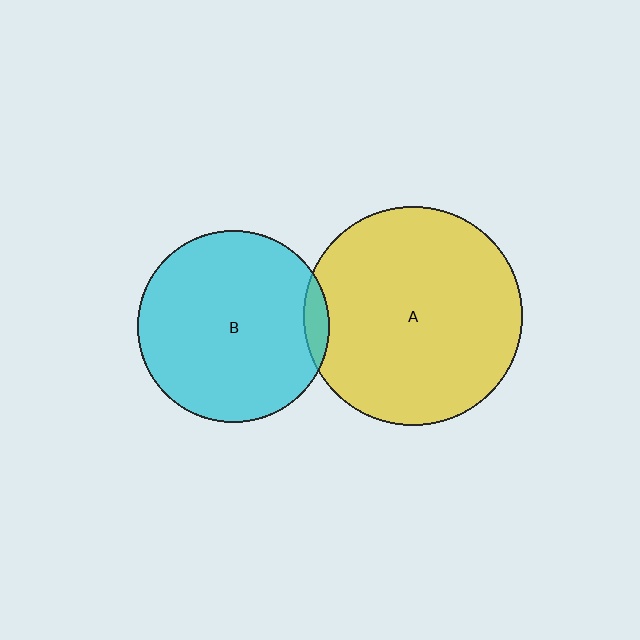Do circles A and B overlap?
Yes.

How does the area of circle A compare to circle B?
Approximately 1.3 times.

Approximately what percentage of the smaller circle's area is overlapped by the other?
Approximately 5%.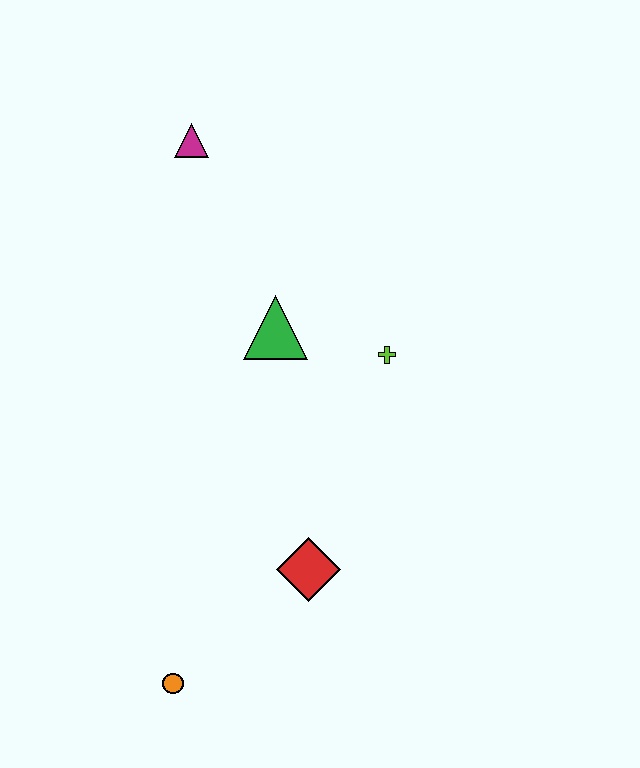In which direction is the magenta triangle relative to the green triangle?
The magenta triangle is above the green triangle.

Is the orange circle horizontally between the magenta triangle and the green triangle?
No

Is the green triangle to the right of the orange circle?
Yes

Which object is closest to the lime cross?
The green triangle is closest to the lime cross.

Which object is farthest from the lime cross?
The orange circle is farthest from the lime cross.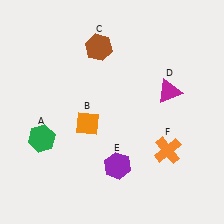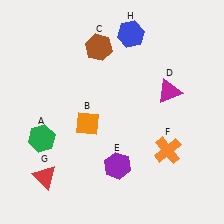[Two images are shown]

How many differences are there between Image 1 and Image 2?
There are 2 differences between the two images.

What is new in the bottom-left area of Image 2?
A red triangle (G) was added in the bottom-left area of Image 2.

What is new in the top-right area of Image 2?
A blue hexagon (H) was added in the top-right area of Image 2.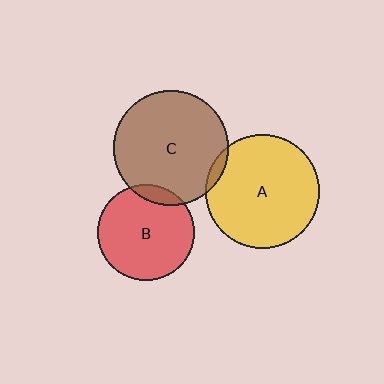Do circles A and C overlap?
Yes.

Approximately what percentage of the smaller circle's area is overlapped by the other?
Approximately 5%.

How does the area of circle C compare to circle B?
Approximately 1.4 times.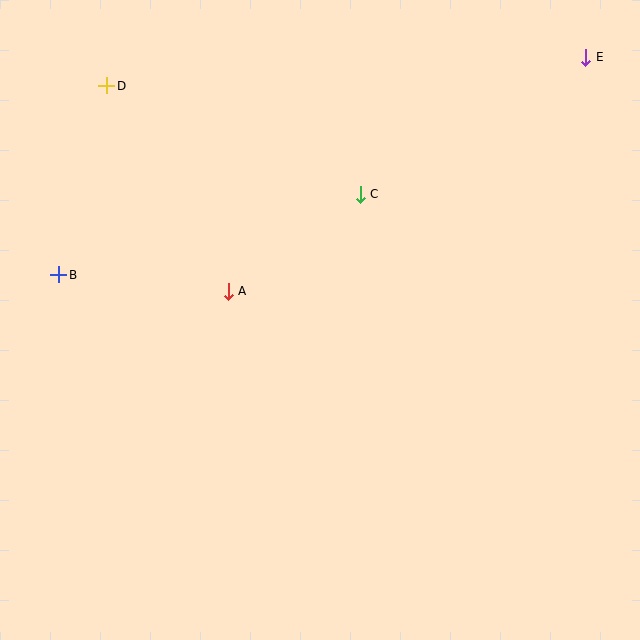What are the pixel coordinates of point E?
Point E is at (586, 57).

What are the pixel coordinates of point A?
Point A is at (228, 291).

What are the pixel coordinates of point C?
Point C is at (360, 194).